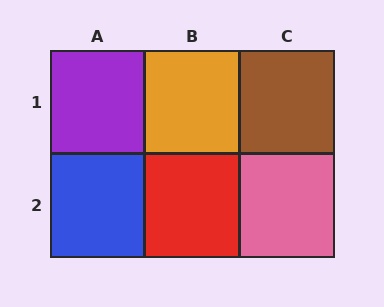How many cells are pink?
1 cell is pink.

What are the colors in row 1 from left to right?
Purple, orange, brown.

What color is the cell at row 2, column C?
Pink.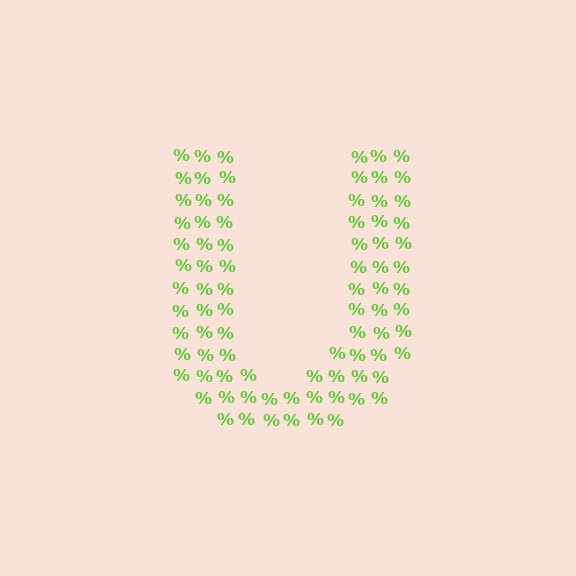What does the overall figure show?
The overall figure shows the letter U.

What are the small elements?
The small elements are percent signs.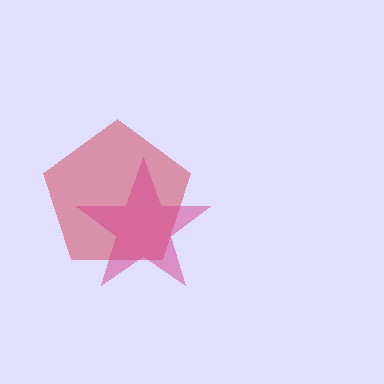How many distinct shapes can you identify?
There are 2 distinct shapes: a red pentagon, a magenta star.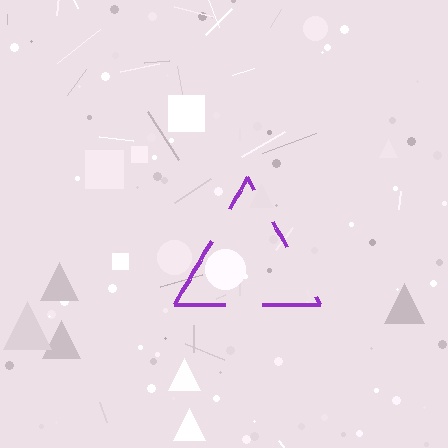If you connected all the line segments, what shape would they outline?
They would outline a triangle.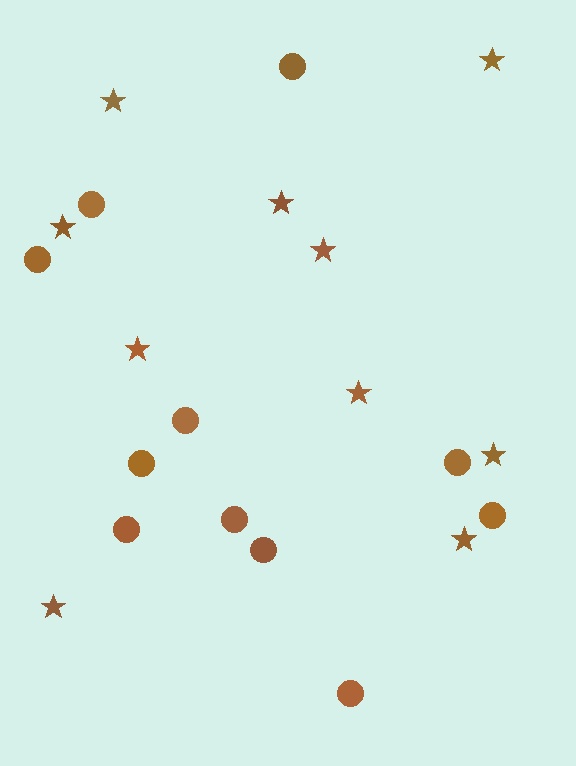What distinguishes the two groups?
There are 2 groups: one group of circles (11) and one group of stars (10).